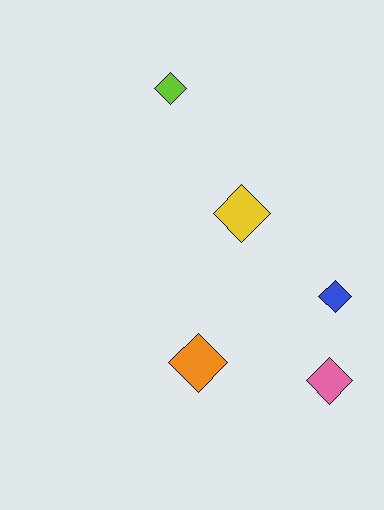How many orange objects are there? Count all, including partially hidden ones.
There is 1 orange object.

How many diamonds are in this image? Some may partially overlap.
There are 5 diamonds.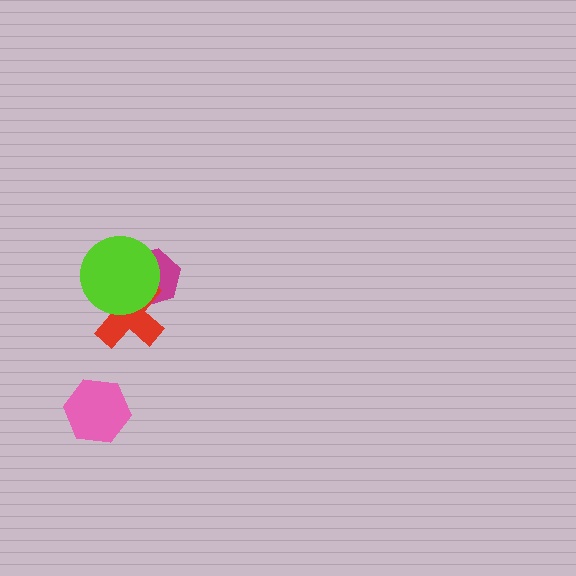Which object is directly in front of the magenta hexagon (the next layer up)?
The red cross is directly in front of the magenta hexagon.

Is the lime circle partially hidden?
No, no other shape covers it.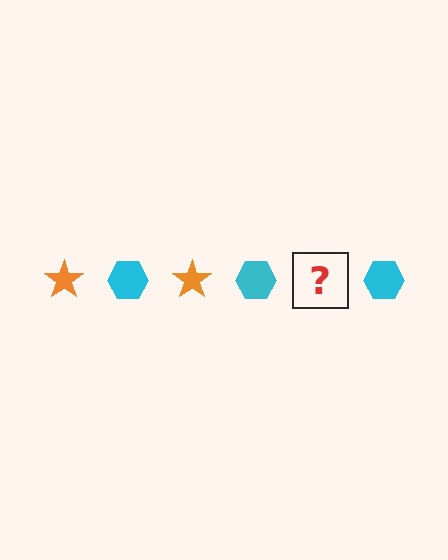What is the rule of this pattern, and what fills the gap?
The rule is that the pattern alternates between orange star and cyan hexagon. The gap should be filled with an orange star.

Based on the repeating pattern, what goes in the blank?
The blank should be an orange star.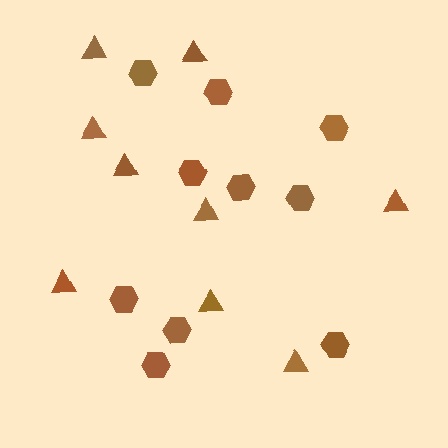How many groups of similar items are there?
There are 2 groups: one group of hexagons (10) and one group of triangles (9).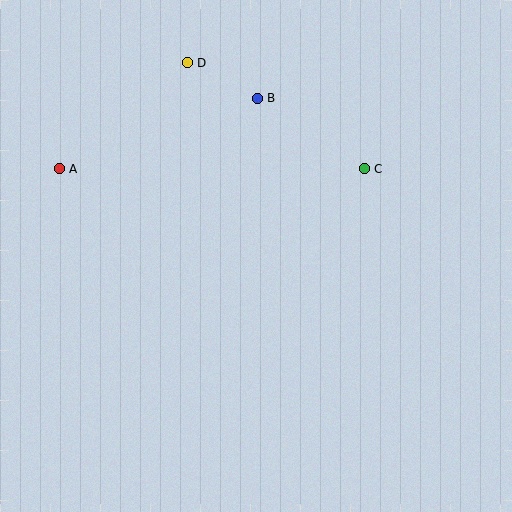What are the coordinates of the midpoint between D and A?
The midpoint between D and A is at (123, 116).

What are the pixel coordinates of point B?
Point B is at (257, 98).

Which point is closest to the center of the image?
Point C at (364, 169) is closest to the center.